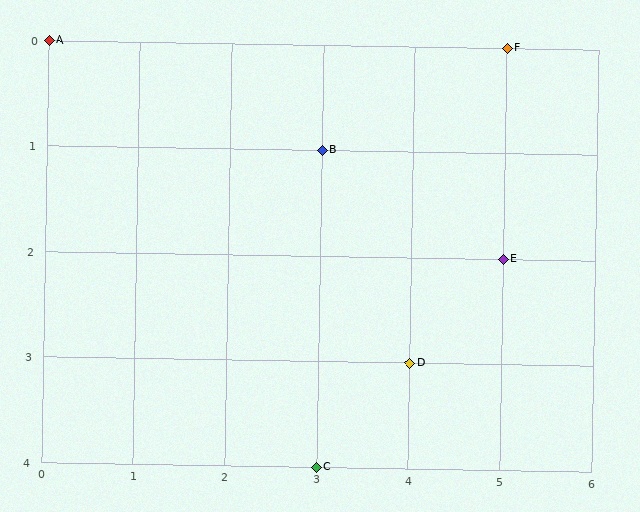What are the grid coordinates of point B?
Point B is at grid coordinates (3, 1).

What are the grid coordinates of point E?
Point E is at grid coordinates (5, 2).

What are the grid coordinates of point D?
Point D is at grid coordinates (4, 3).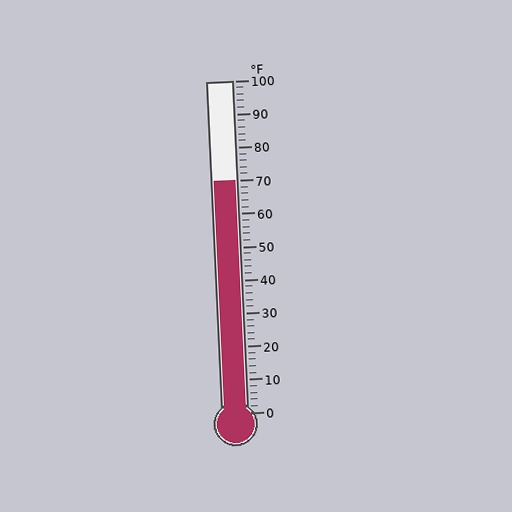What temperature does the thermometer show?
The thermometer shows approximately 70°F.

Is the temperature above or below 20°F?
The temperature is above 20°F.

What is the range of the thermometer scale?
The thermometer scale ranges from 0°F to 100°F.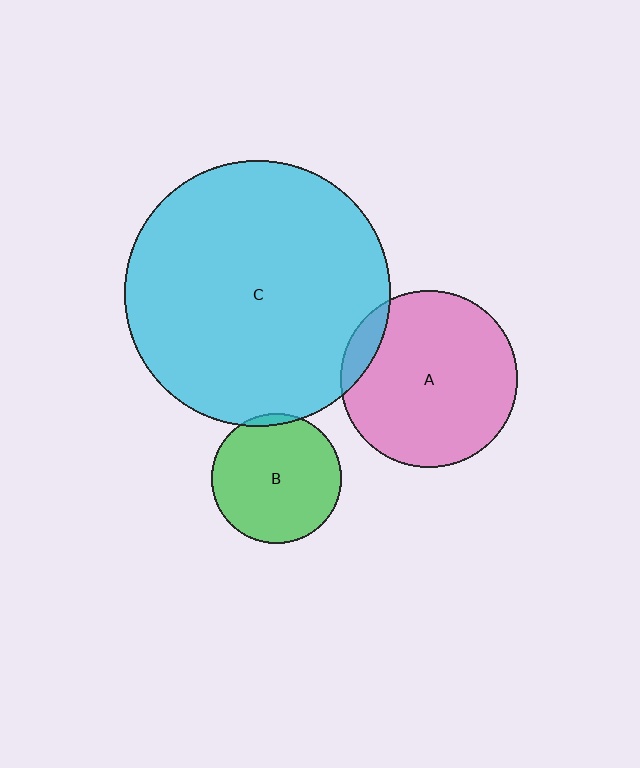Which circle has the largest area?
Circle C (cyan).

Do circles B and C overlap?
Yes.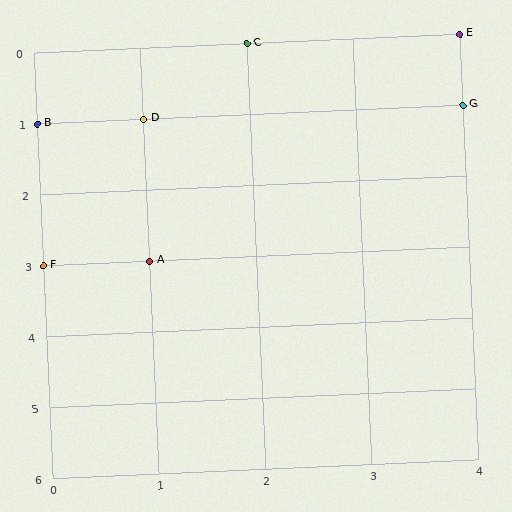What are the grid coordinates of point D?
Point D is at grid coordinates (1, 1).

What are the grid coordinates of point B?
Point B is at grid coordinates (0, 1).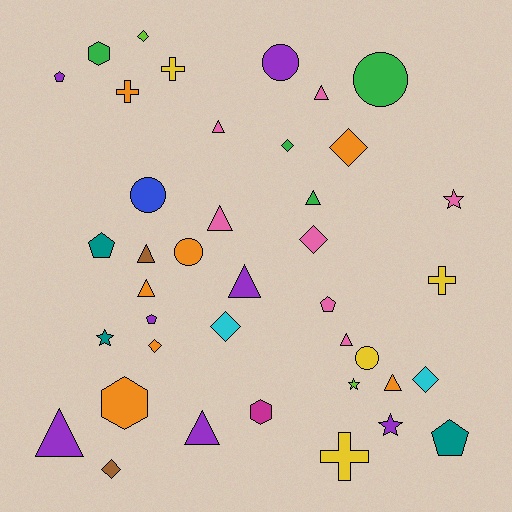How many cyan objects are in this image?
There are 2 cyan objects.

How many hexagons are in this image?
There are 3 hexagons.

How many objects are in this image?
There are 40 objects.